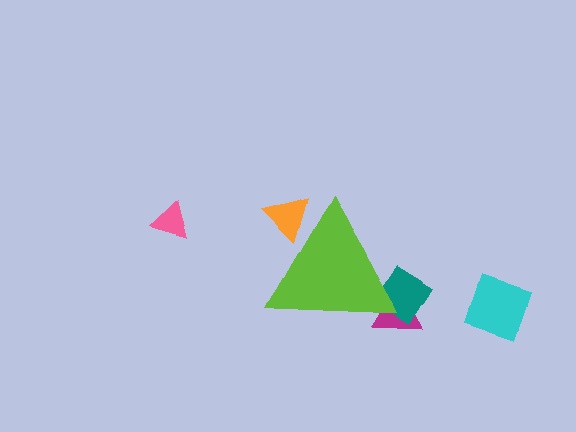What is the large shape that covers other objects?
A lime triangle.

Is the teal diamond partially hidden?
Yes, the teal diamond is partially hidden behind the lime triangle.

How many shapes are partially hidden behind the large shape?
3 shapes are partially hidden.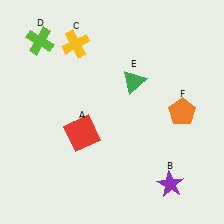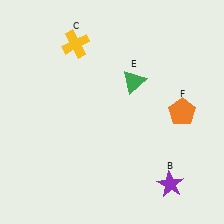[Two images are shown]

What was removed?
The red square (A), the lime cross (D) were removed in Image 2.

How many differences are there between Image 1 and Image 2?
There are 2 differences between the two images.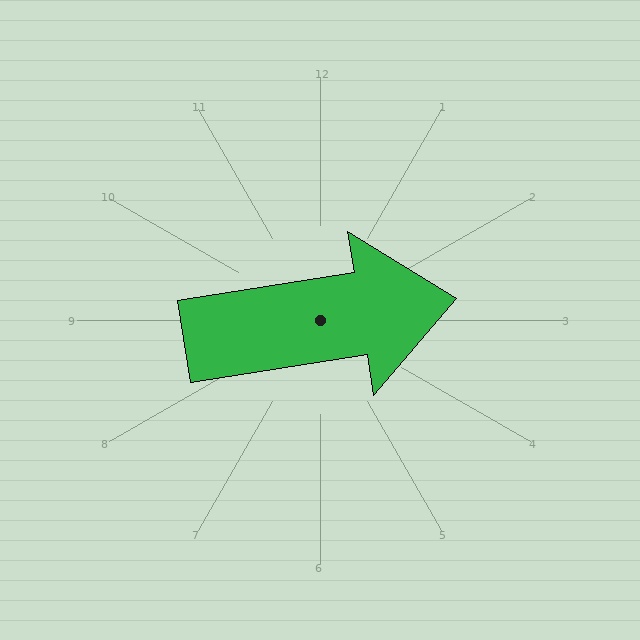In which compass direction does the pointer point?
East.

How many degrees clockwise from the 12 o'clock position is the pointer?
Approximately 81 degrees.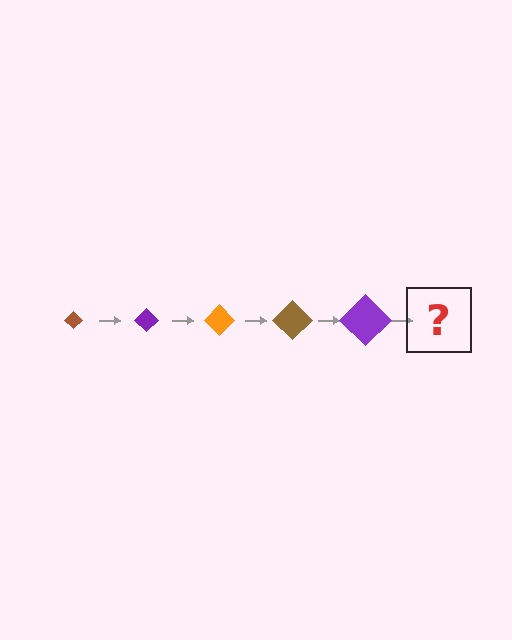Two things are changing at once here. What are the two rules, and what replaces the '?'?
The two rules are that the diamond grows larger each step and the color cycles through brown, purple, and orange. The '?' should be an orange diamond, larger than the previous one.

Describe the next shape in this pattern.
It should be an orange diamond, larger than the previous one.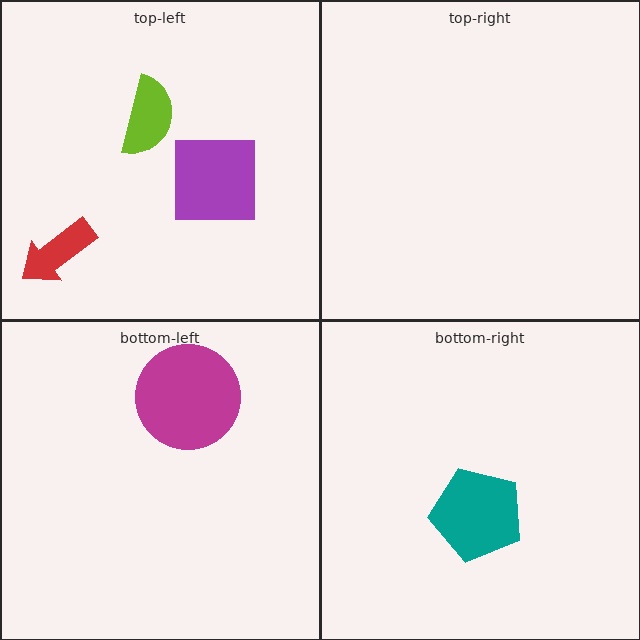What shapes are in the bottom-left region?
The magenta circle.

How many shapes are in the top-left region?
3.